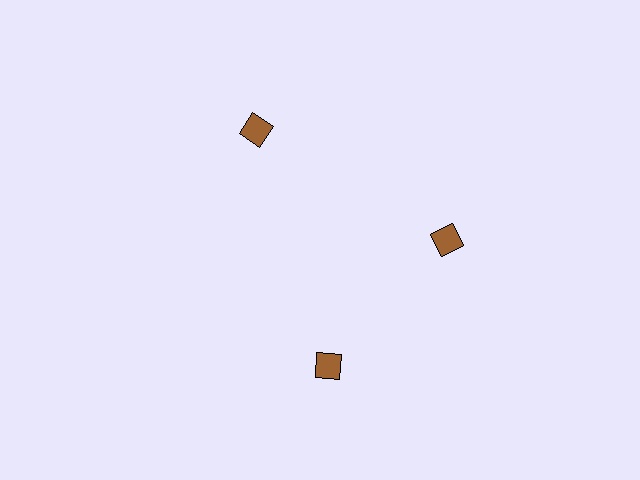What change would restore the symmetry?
The symmetry would be restored by rotating it back into even spacing with its neighbors so that all 3 squares sit at equal angles and equal distance from the center.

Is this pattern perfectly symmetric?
No. The 3 brown squares are arranged in a ring, but one element near the 7 o'clock position is rotated out of alignment along the ring, breaking the 3-fold rotational symmetry.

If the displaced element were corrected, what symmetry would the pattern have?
It would have 3-fold rotational symmetry — the pattern would map onto itself every 120 degrees.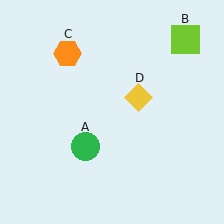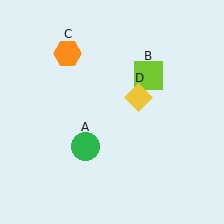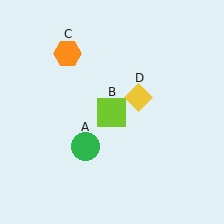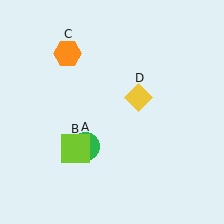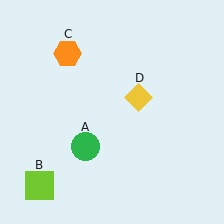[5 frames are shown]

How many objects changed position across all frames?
1 object changed position: lime square (object B).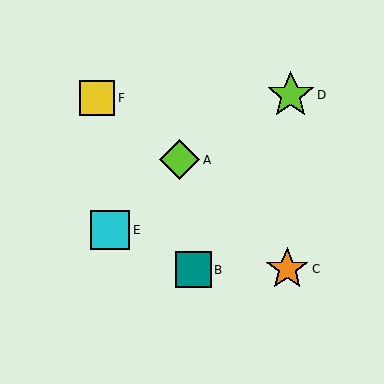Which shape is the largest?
The lime star (labeled D) is the largest.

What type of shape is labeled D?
Shape D is a lime star.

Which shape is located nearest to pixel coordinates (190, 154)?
The lime diamond (labeled A) at (180, 160) is nearest to that location.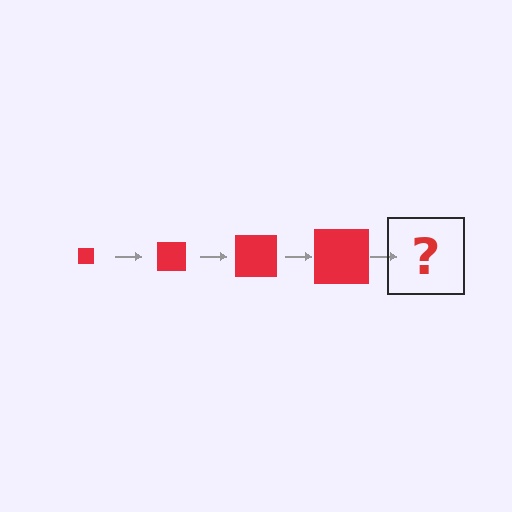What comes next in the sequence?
The next element should be a red square, larger than the previous one.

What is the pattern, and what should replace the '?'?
The pattern is that the square gets progressively larger each step. The '?' should be a red square, larger than the previous one.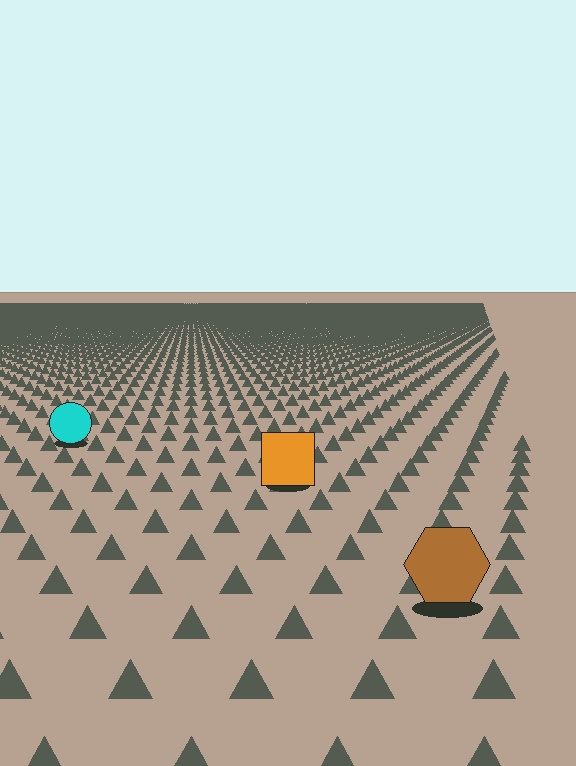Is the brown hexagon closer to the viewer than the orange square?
Yes. The brown hexagon is closer — you can tell from the texture gradient: the ground texture is coarser near it.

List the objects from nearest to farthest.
From nearest to farthest: the brown hexagon, the orange square, the cyan circle.